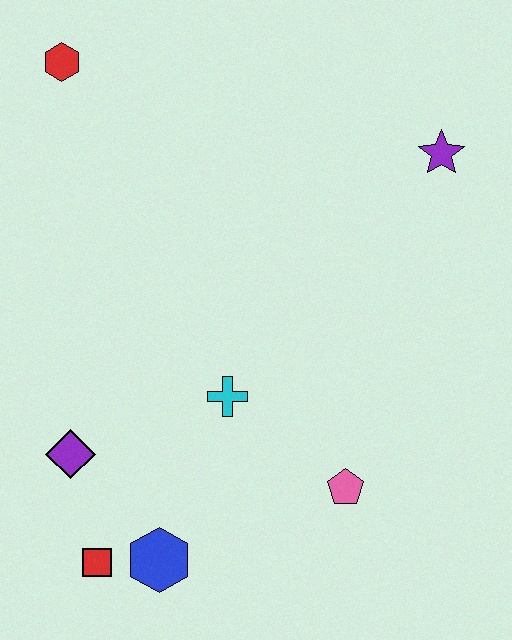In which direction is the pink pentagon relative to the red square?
The pink pentagon is to the right of the red square.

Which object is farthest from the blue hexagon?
The red hexagon is farthest from the blue hexagon.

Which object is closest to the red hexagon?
The cyan cross is closest to the red hexagon.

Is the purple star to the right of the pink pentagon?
Yes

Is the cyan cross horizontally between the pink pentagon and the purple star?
No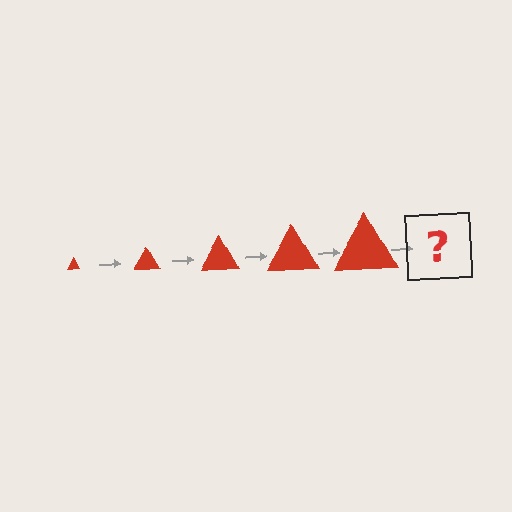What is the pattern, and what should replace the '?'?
The pattern is that the triangle gets progressively larger each step. The '?' should be a red triangle, larger than the previous one.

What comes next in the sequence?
The next element should be a red triangle, larger than the previous one.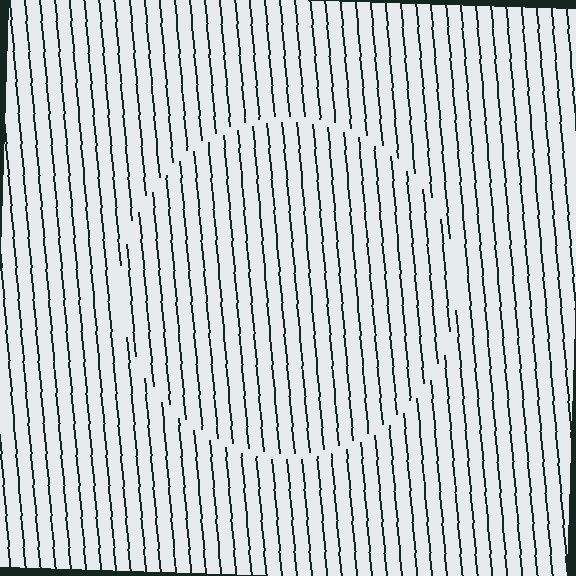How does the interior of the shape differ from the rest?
The interior of the shape contains the same grating, shifted by half a period — the contour is defined by the phase discontinuity where line-ends from the inner and outer gratings abut.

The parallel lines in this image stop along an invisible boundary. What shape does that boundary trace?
An illusory circle. The interior of the shape contains the same grating, shifted by half a period — the contour is defined by the phase discontinuity where line-ends from the inner and outer gratings abut.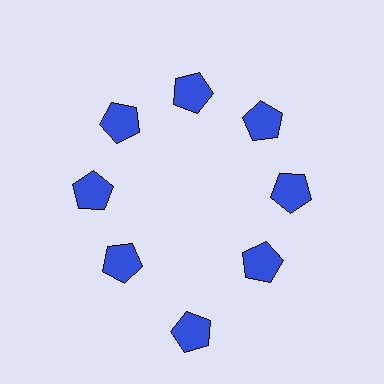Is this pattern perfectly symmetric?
No. The 8 blue pentagons are arranged in a ring, but one element near the 6 o'clock position is pushed outward from the center, breaking the 8-fold rotational symmetry.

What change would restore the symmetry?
The symmetry would be restored by moving it inward, back onto the ring so that all 8 pentagons sit at equal angles and equal distance from the center.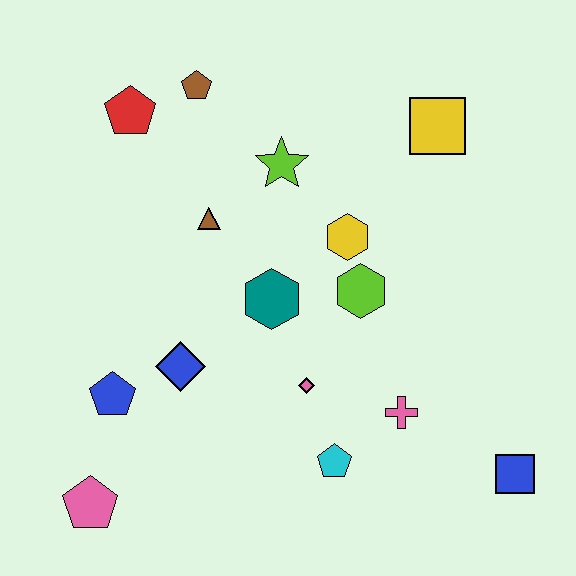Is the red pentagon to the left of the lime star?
Yes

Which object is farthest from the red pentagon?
The blue square is farthest from the red pentagon.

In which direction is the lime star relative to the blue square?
The lime star is above the blue square.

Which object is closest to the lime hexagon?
The yellow hexagon is closest to the lime hexagon.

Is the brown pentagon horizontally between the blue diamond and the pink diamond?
Yes